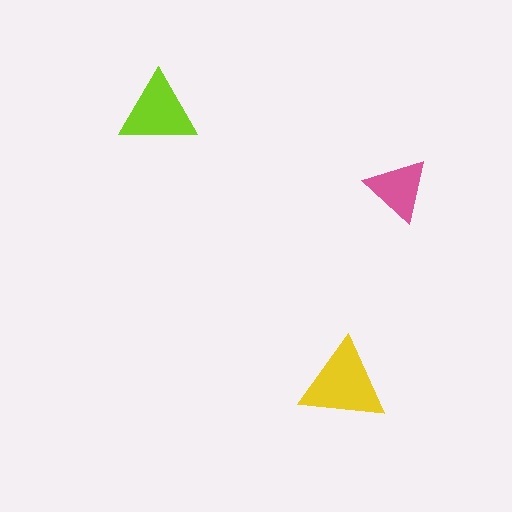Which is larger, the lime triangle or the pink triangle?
The lime one.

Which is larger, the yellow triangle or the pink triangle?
The yellow one.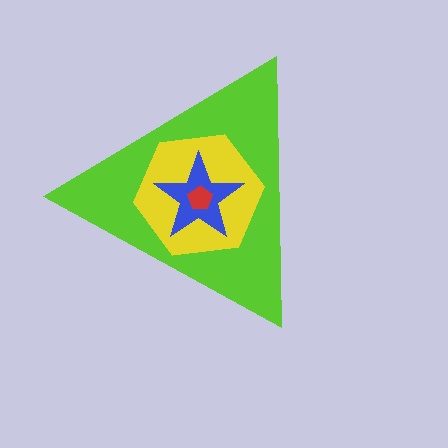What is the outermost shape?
The lime triangle.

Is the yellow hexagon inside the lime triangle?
Yes.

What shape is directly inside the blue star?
The red pentagon.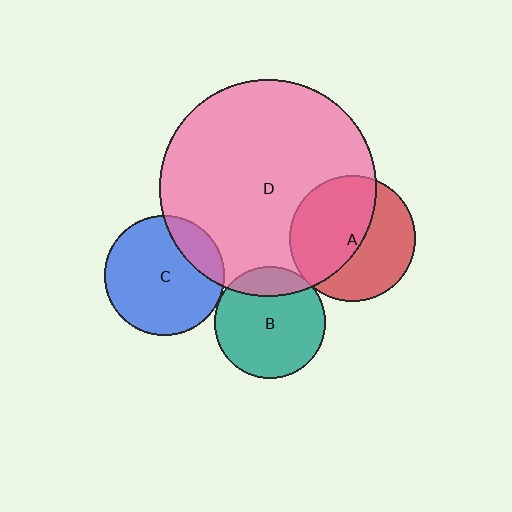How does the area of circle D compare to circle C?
Approximately 3.3 times.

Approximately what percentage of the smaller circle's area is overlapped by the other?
Approximately 20%.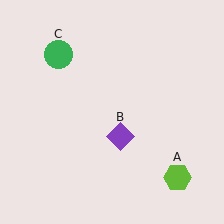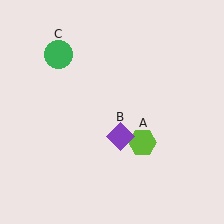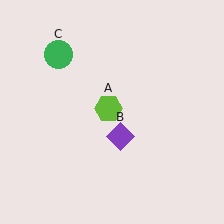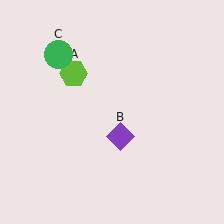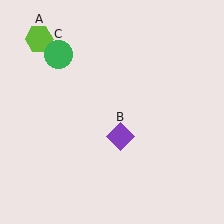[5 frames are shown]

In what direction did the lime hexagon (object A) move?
The lime hexagon (object A) moved up and to the left.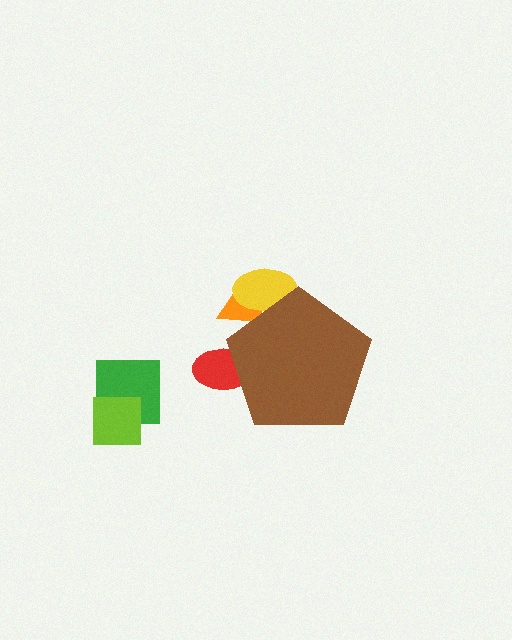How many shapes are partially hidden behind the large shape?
3 shapes are partially hidden.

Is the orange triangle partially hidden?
Yes, the orange triangle is partially hidden behind the brown pentagon.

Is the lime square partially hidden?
No, the lime square is fully visible.